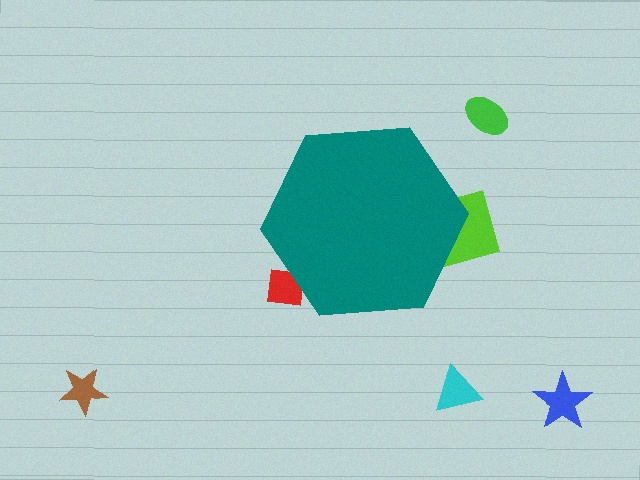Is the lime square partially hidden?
Yes, the lime square is partially hidden behind the teal hexagon.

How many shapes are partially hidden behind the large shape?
2 shapes are partially hidden.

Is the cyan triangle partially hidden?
No, the cyan triangle is fully visible.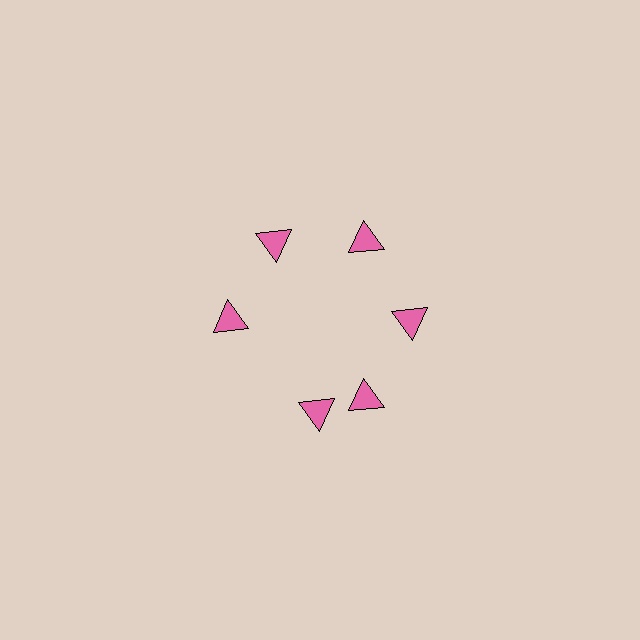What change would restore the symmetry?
The symmetry would be restored by rotating it back into even spacing with its neighbors so that all 6 triangles sit at equal angles and equal distance from the center.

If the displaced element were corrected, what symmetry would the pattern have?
It would have 6-fold rotational symmetry — the pattern would map onto itself every 60 degrees.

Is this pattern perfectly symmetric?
No. The 6 pink triangles are arranged in a ring, but one element near the 7 o'clock position is rotated out of alignment along the ring, breaking the 6-fold rotational symmetry.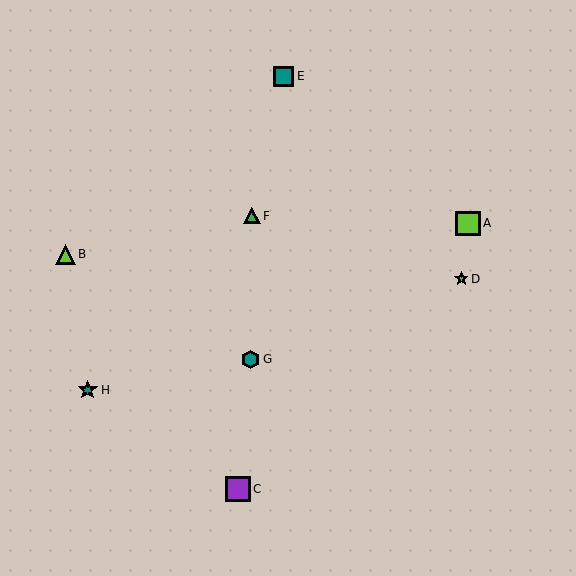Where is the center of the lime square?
The center of the lime square is at (468, 224).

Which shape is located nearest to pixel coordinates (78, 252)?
The lime triangle (labeled B) at (65, 254) is nearest to that location.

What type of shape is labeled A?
Shape A is a lime square.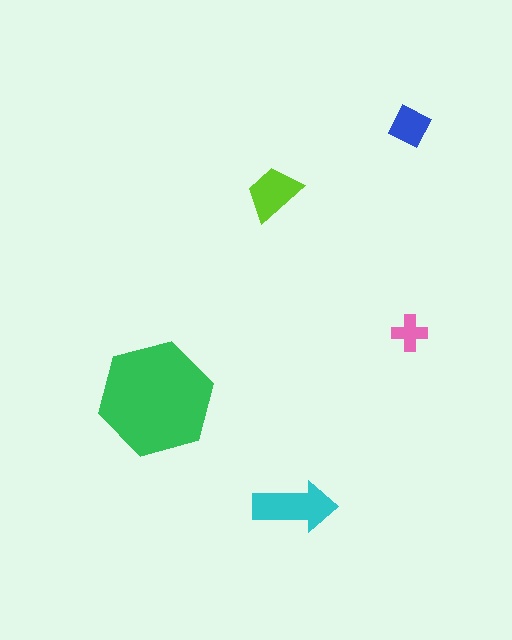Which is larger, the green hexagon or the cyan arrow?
The green hexagon.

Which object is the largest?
The green hexagon.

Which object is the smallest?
The pink cross.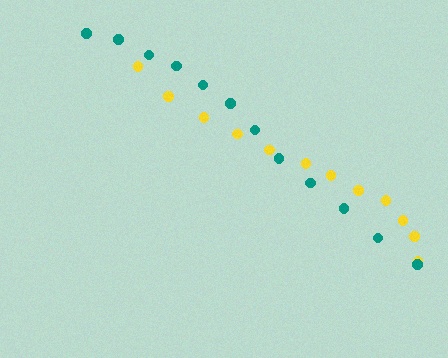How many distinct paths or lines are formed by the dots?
There are 2 distinct paths.